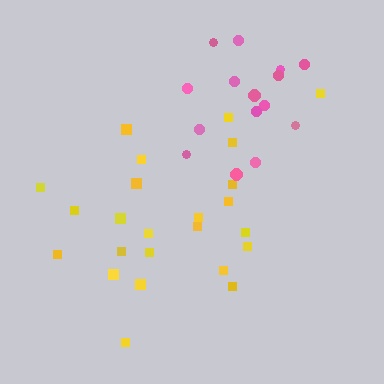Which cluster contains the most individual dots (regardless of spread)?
Yellow (24).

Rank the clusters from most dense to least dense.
pink, yellow.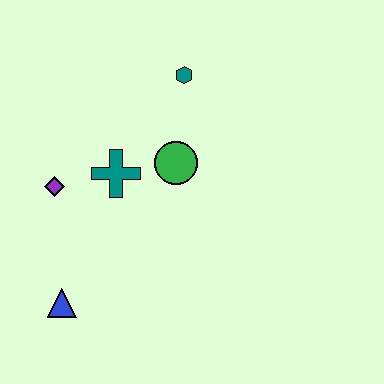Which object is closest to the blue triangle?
The purple diamond is closest to the blue triangle.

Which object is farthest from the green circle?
The blue triangle is farthest from the green circle.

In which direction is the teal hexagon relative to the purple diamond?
The teal hexagon is to the right of the purple diamond.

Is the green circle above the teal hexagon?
No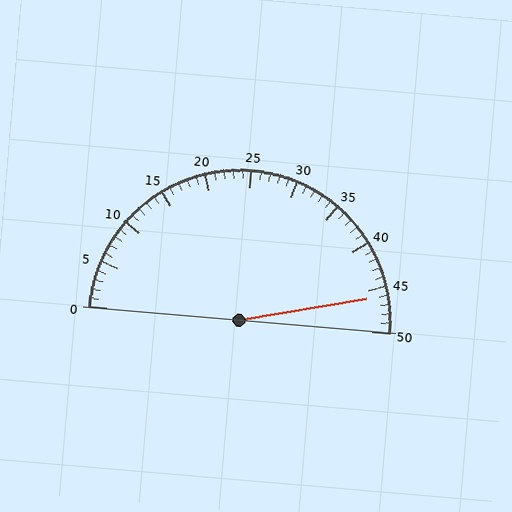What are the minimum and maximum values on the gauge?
The gauge ranges from 0 to 50.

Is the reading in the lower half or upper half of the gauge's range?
The reading is in the upper half of the range (0 to 50).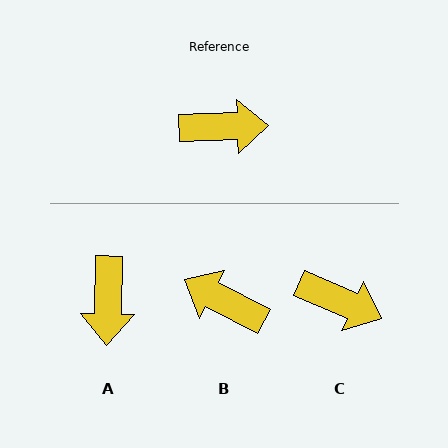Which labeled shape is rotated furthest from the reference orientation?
B, about 151 degrees away.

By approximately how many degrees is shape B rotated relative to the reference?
Approximately 151 degrees counter-clockwise.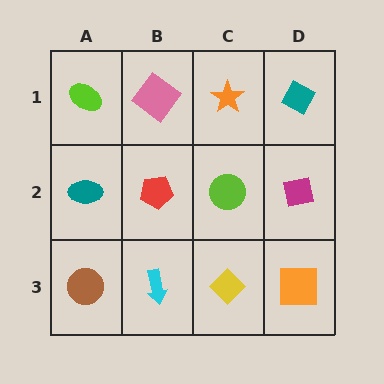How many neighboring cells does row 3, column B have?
3.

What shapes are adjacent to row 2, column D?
A teal diamond (row 1, column D), an orange square (row 3, column D), a lime circle (row 2, column C).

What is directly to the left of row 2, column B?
A teal ellipse.